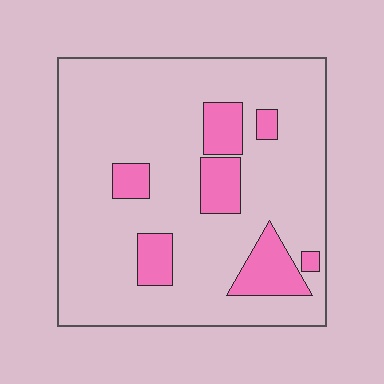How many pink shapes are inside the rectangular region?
7.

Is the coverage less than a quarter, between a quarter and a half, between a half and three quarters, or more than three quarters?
Less than a quarter.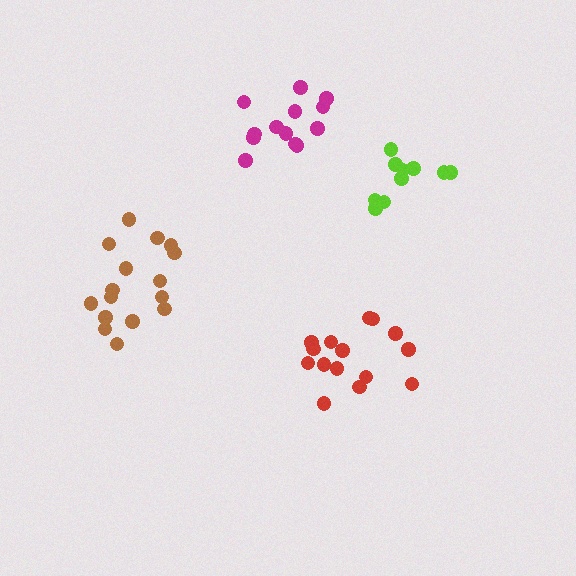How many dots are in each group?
Group 1: 10 dots, Group 2: 16 dots, Group 3: 15 dots, Group 4: 14 dots (55 total).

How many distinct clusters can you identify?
There are 4 distinct clusters.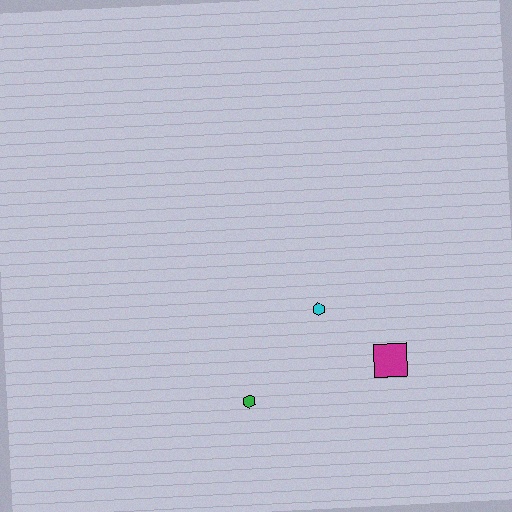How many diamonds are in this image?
There are no diamonds.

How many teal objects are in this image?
There are no teal objects.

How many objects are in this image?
There are 3 objects.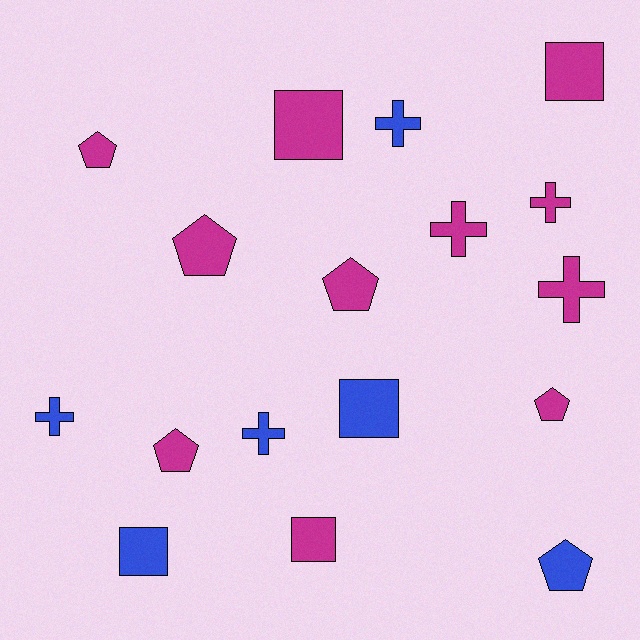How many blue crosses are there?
There are 3 blue crosses.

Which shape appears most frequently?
Cross, with 6 objects.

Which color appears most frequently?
Magenta, with 11 objects.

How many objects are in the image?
There are 17 objects.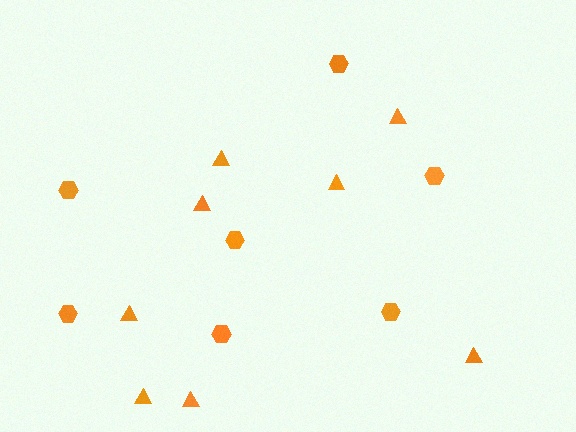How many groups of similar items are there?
There are 2 groups: one group of triangles (8) and one group of hexagons (7).